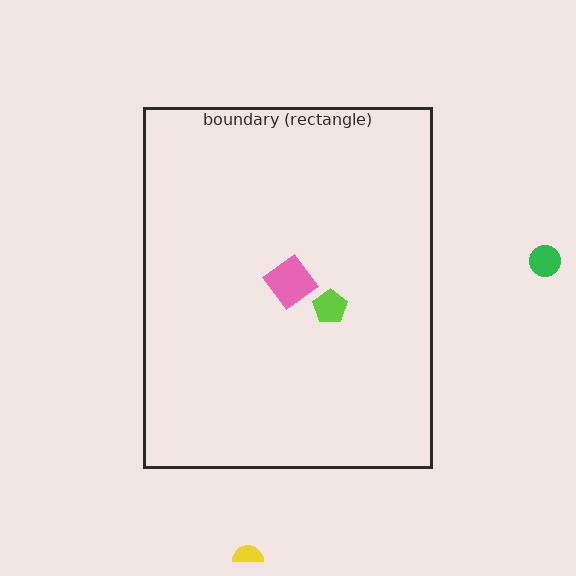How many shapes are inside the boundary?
2 inside, 2 outside.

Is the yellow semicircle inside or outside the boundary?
Outside.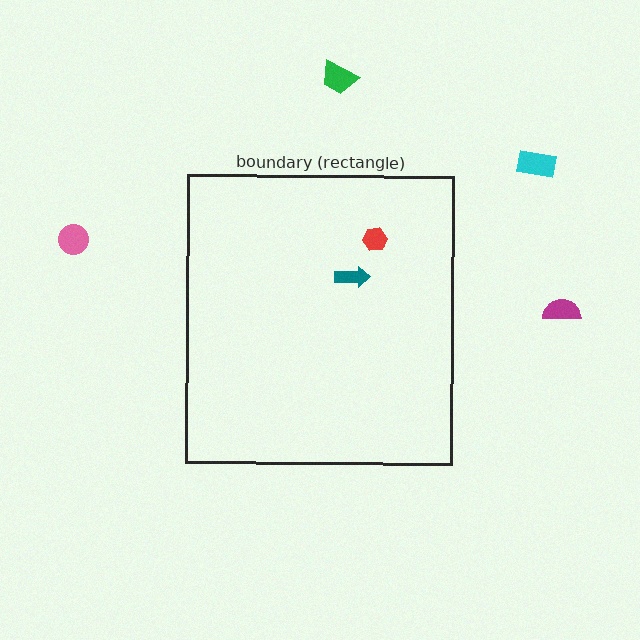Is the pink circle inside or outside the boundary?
Outside.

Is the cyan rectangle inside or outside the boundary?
Outside.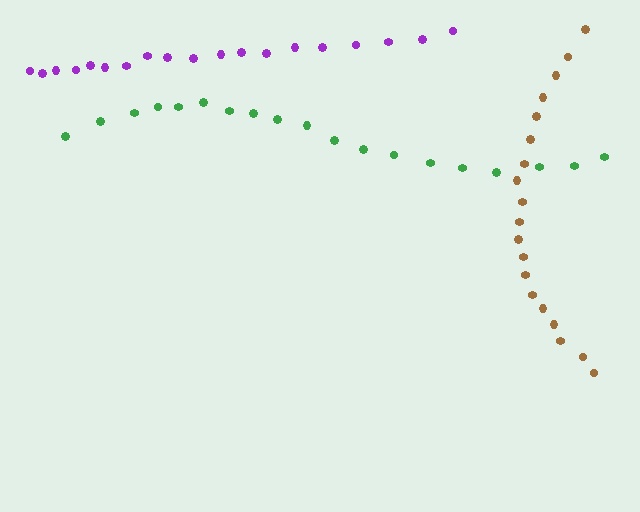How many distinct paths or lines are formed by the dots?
There are 3 distinct paths.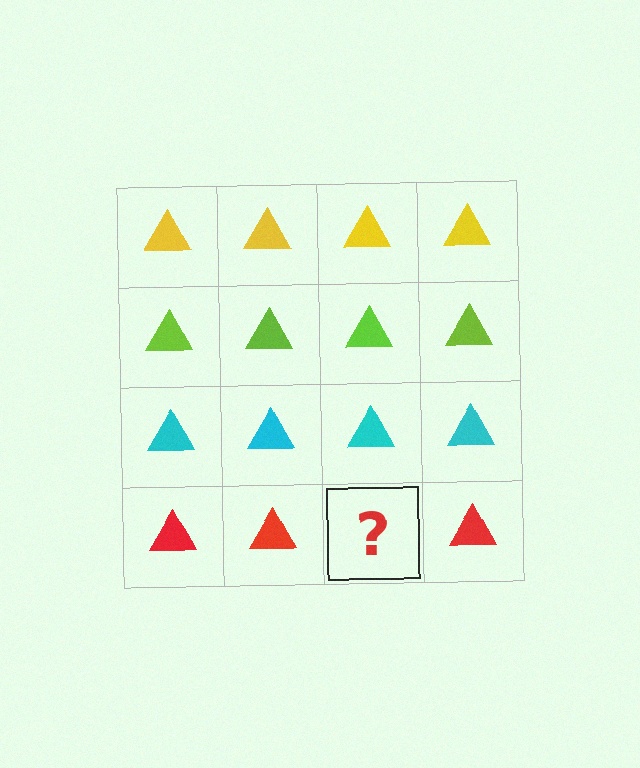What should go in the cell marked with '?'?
The missing cell should contain a red triangle.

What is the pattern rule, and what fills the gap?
The rule is that each row has a consistent color. The gap should be filled with a red triangle.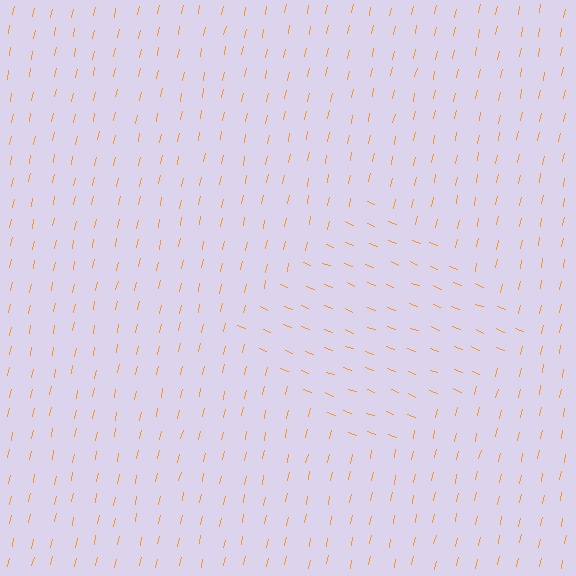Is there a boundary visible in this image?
Yes, there is a texture boundary formed by a change in line orientation.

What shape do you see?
I see a diamond.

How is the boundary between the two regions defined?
The boundary is defined purely by a change in line orientation (approximately 80 degrees difference). All lines are the same color and thickness.